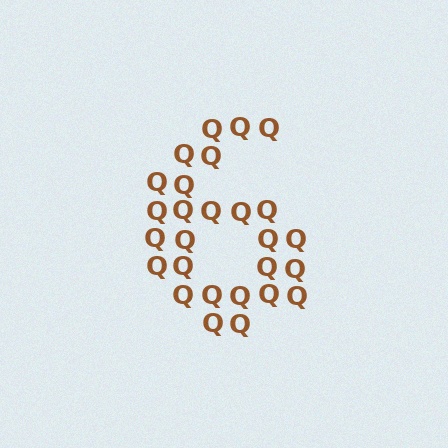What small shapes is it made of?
It is made of small letter Q's.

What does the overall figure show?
The overall figure shows the digit 6.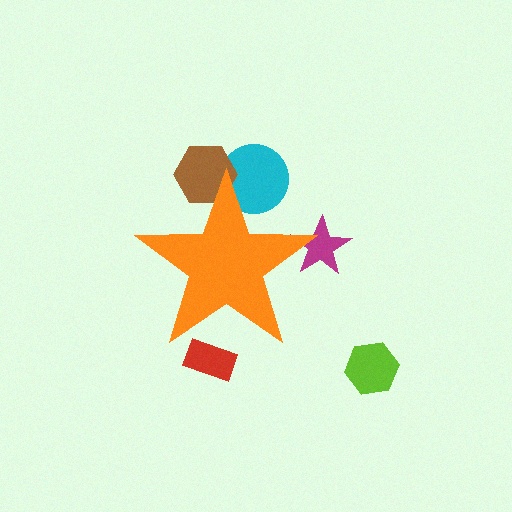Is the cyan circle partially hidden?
Yes, the cyan circle is partially hidden behind the orange star.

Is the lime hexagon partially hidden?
No, the lime hexagon is fully visible.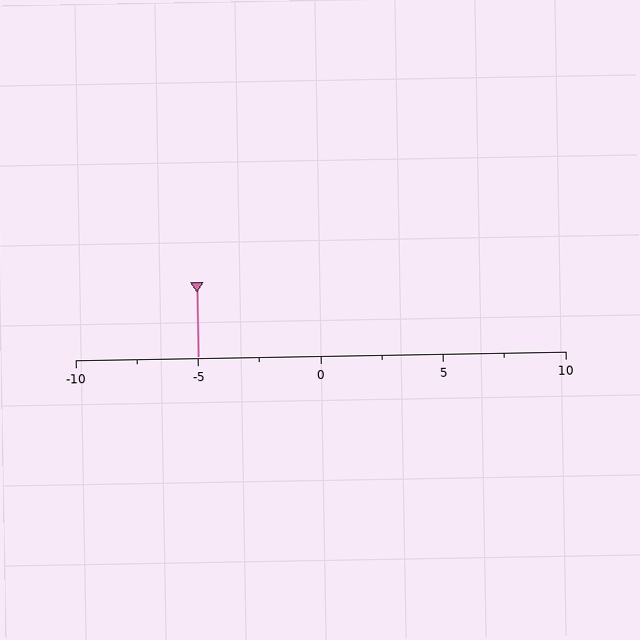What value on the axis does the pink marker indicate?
The marker indicates approximately -5.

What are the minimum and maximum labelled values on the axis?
The axis runs from -10 to 10.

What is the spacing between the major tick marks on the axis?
The major ticks are spaced 5 apart.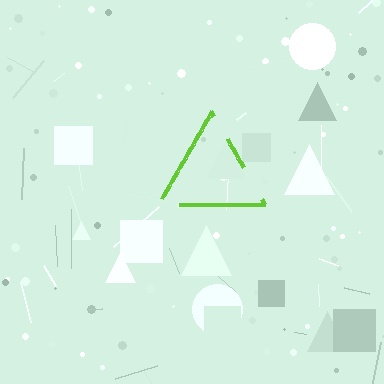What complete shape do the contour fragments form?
The contour fragments form a triangle.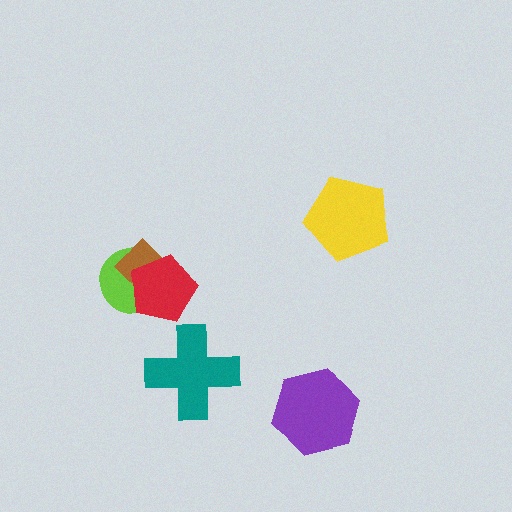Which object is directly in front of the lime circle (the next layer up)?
The brown diamond is directly in front of the lime circle.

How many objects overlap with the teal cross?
0 objects overlap with the teal cross.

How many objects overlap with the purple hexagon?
0 objects overlap with the purple hexagon.